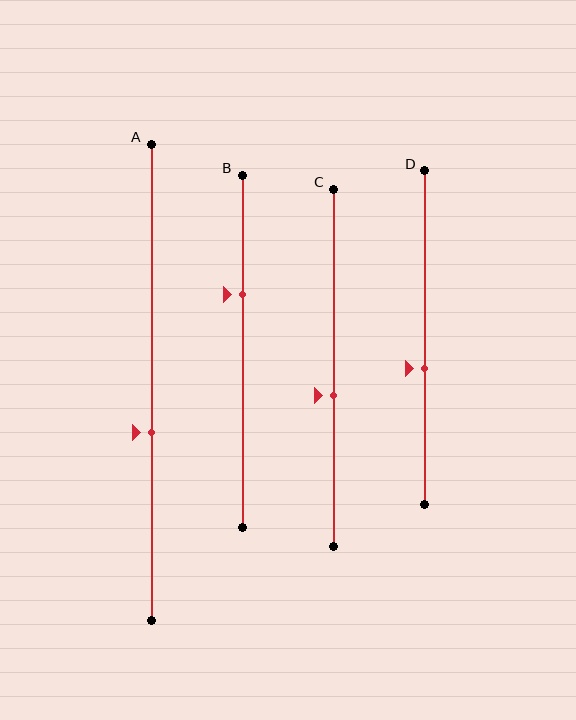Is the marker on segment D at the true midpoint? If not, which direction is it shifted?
No, the marker on segment D is shifted downward by about 9% of the segment length.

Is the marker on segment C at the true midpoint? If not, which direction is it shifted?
No, the marker on segment C is shifted downward by about 8% of the segment length.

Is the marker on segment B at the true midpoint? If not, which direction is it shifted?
No, the marker on segment B is shifted upward by about 16% of the segment length.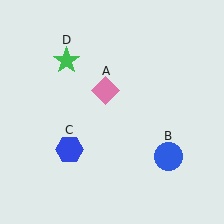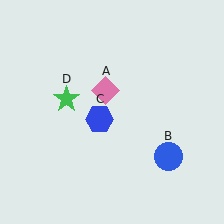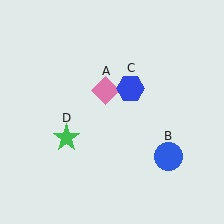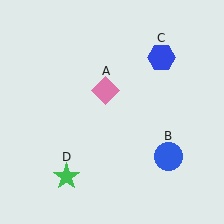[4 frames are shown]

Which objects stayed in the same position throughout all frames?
Pink diamond (object A) and blue circle (object B) remained stationary.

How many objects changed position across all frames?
2 objects changed position: blue hexagon (object C), green star (object D).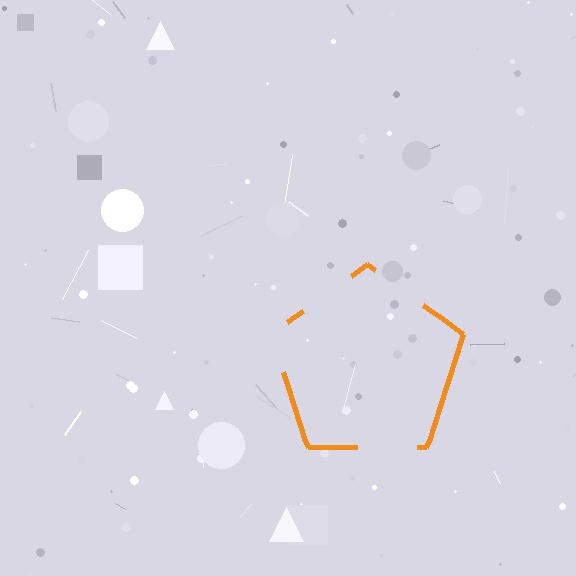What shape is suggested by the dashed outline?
The dashed outline suggests a pentagon.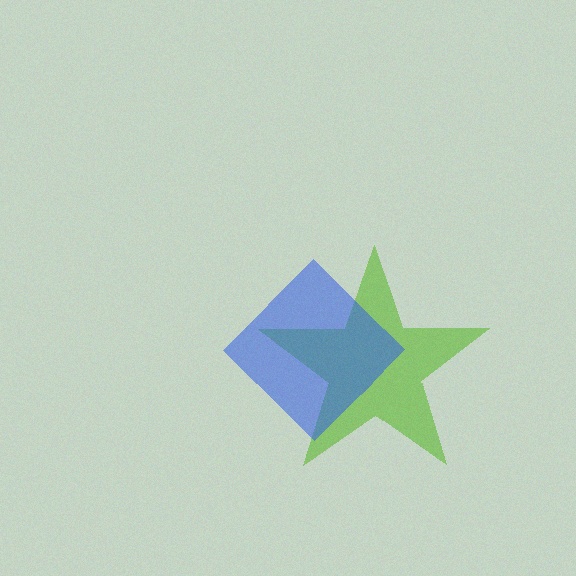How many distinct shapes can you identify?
There are 2 distinct shapes: a lime star, a blue diamond.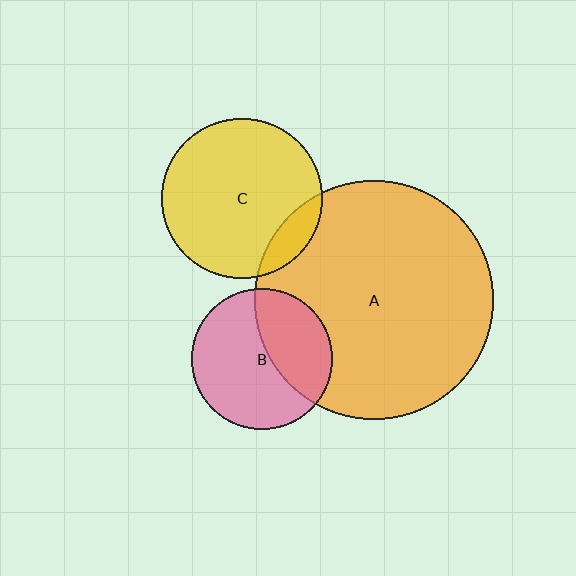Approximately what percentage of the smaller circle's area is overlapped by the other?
Approximately 35%.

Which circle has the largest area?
Circle A (orange).